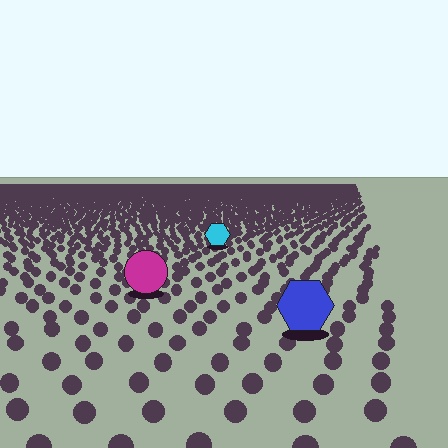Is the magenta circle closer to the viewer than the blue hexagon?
No. The blue hexagon is closer — you can tell from the texture gradient: the ground texture is coarser near it.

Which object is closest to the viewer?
The blue hexagon is closest. The texture marks near it are larger and more spread out.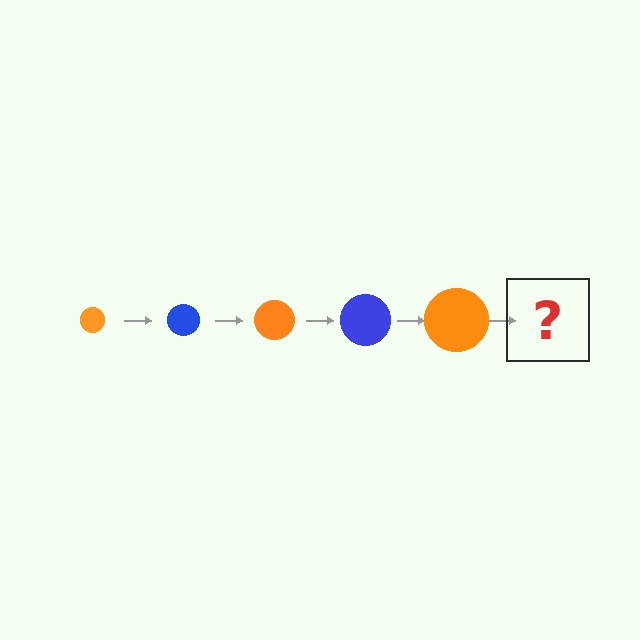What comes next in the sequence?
The next element should be a blue circle, larger than the previous one.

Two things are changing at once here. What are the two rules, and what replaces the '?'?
The two rules are that the circle grows larger each step and the color cycles through orange and blue. The '?' should be a blue circle, larger than the previous one.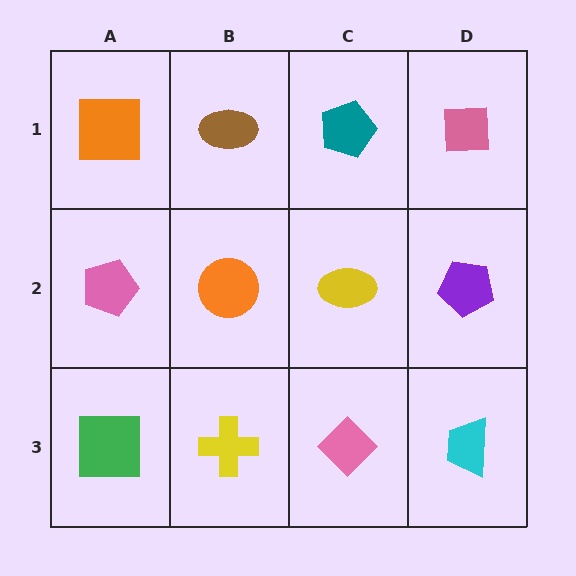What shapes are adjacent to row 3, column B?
An orange circle (row 2, column B), a green square (row 3, column A), a pink diamond (row 3, column C).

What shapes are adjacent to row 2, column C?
A teal pentagon (row 1, column C), a pink diamond (row 3, column C), an orange circle (row 2, column B), a purple pentagon (row 2, column D).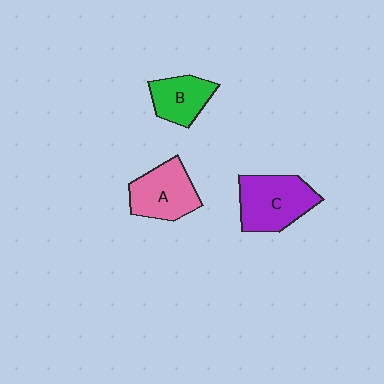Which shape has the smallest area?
Shape B (green).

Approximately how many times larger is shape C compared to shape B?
Approximately 1.5 times.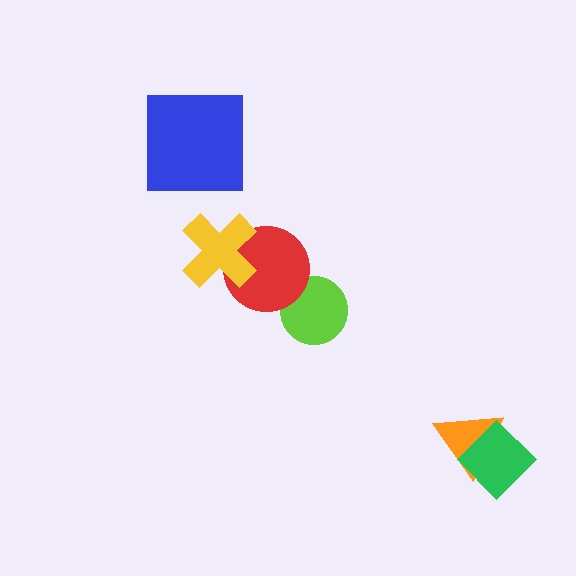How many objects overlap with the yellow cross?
1 object overlaps with the yellow cross.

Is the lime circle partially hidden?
Yes, it is partially covered by another shape.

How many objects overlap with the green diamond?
1 object overlaps with the green diamond.